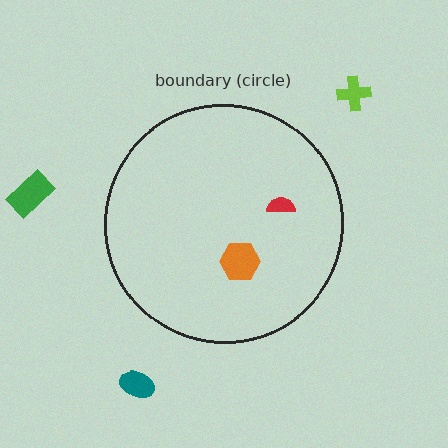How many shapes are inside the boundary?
2 inside, 3 outside.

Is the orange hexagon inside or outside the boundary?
Inside.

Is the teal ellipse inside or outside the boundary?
Outside.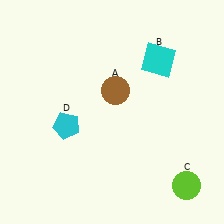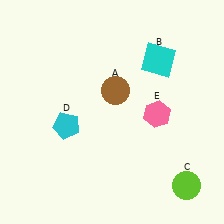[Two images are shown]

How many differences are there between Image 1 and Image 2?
There is 1 difference between the two images.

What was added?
A pink hexagon (E) was added in Image 2.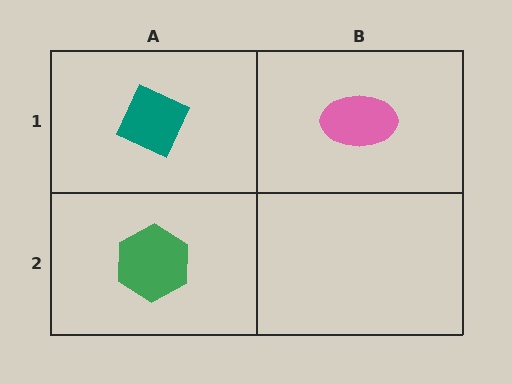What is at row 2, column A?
A green hexagon.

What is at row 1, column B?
A pink ellipse.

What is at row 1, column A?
A teal diamond.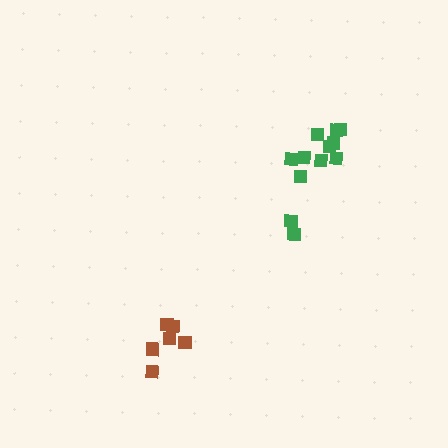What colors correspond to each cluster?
The clusters are colored: brown, green.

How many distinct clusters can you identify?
There are 2 distinct clusters.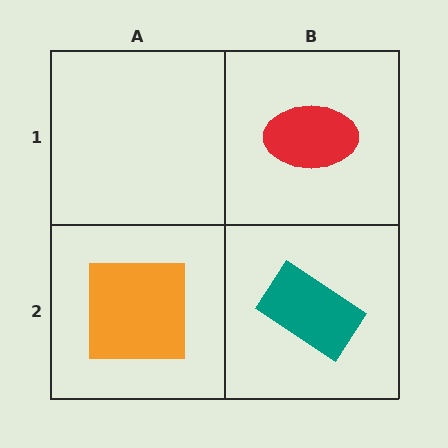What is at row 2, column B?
A teal rectangle.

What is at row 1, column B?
A red ellipse.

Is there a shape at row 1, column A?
No, that cell is empty.